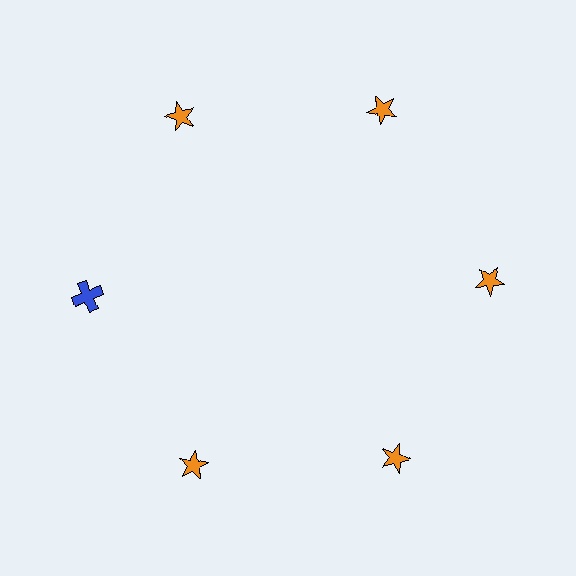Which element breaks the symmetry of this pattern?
The blue cross at roughly the 9 o'clock position breaks the symmetry. All other shapes are orange stars.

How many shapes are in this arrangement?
There are 6 shapes arranged in a ring pattern.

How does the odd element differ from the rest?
It differs in both color (blue instead of orange) and shape (cross instead of star).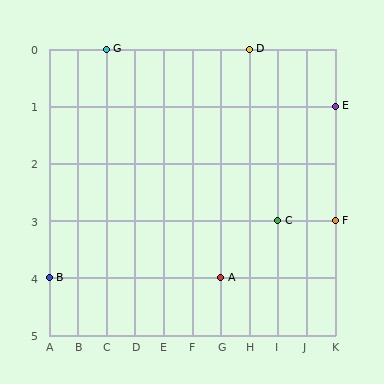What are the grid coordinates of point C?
Point C is at grid coordinates (I, 3).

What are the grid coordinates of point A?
Point A is at grid coordinates (G, 4).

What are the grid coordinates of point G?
Point G is at grid coordinates (C, 0).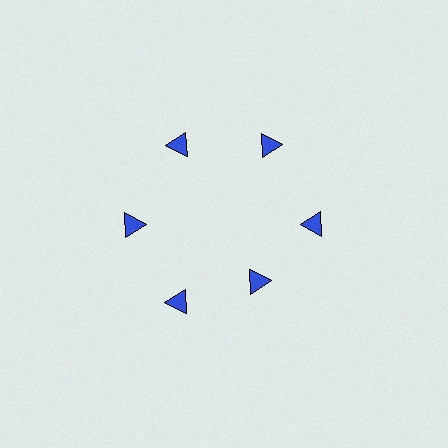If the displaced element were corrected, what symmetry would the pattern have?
It would have 6-fold rotational symmetry — the pattern would map onto itself every 60 degrees.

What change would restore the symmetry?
The symmetry would be restored by moving it outward, back onto the ring so that all 6 triangles sit at equal angles and equal distance from the center.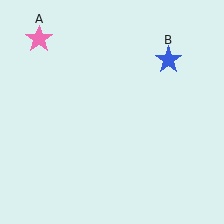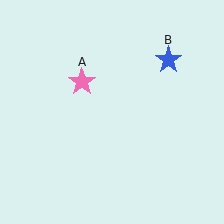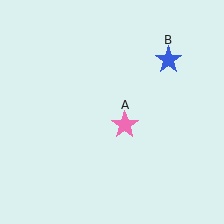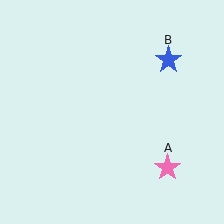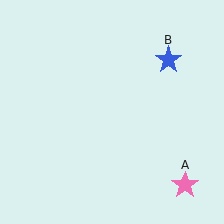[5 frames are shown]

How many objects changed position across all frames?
1 object changed position: pink star (object A).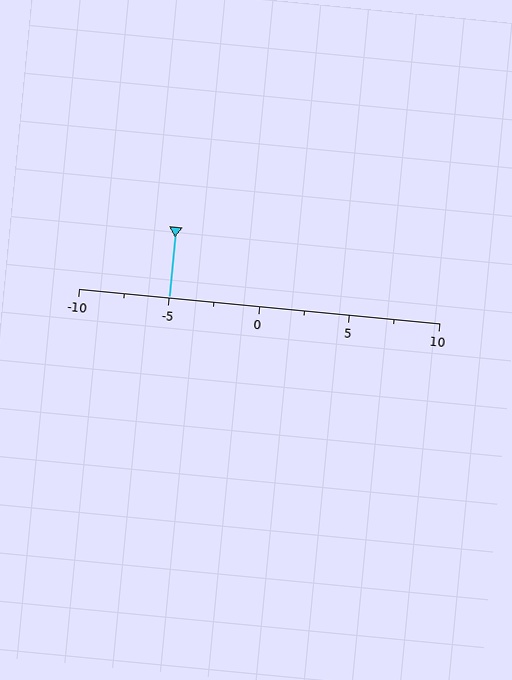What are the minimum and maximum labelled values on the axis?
The axis runs from -10 to 10.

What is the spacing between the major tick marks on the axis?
The major ticks are spaced 5 apart.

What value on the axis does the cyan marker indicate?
The marker indicates approximately -5.